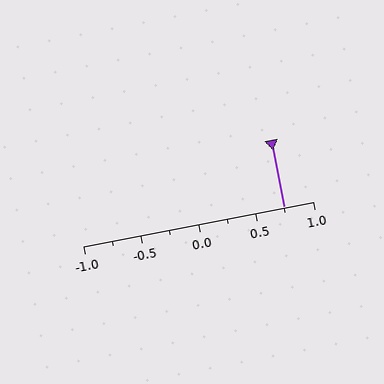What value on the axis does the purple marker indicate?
The marker indicates approximately 0.75.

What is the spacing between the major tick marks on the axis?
The major ticks are spaced 0.5 apart.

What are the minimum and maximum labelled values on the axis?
The axis runs from -1.0 to 1.0.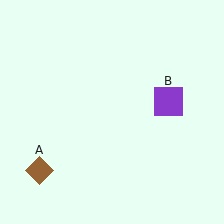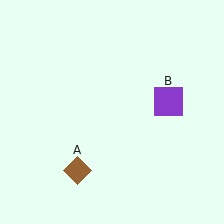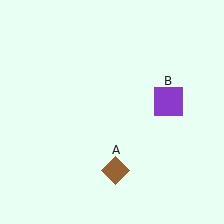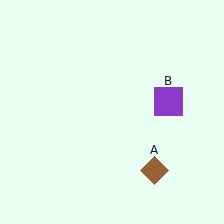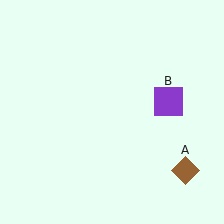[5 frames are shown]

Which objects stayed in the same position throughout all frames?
Purple square (object B) remained stationary.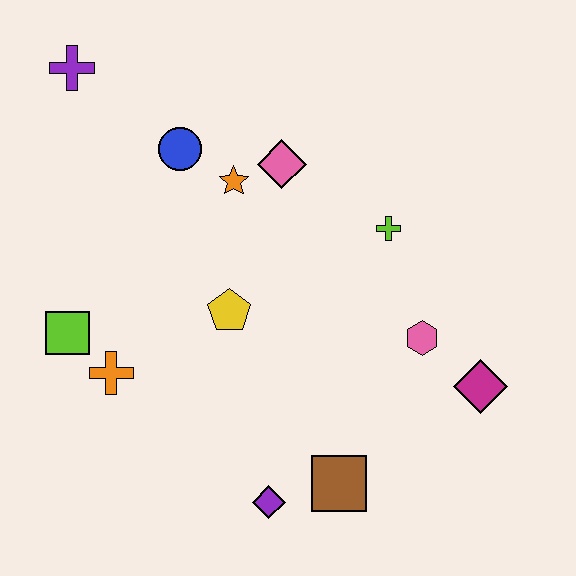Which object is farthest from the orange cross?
The magenta diamond is farthest from the orange cross.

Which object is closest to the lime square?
The orange cross is closest to the lime square.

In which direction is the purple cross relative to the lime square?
The purple cross is above the lime square.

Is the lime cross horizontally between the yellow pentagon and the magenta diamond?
Yes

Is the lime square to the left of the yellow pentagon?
Yes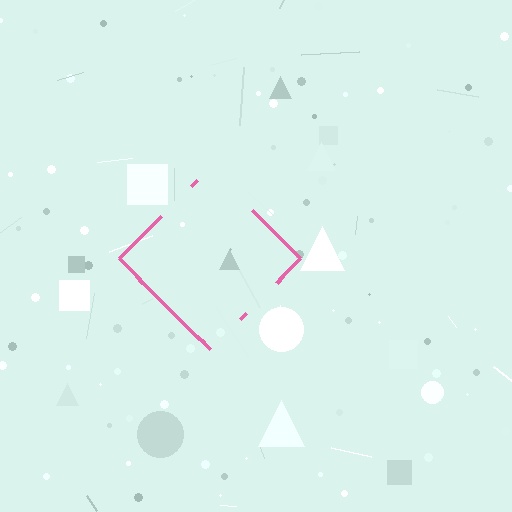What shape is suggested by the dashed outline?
The dashed outline suggests a diamond.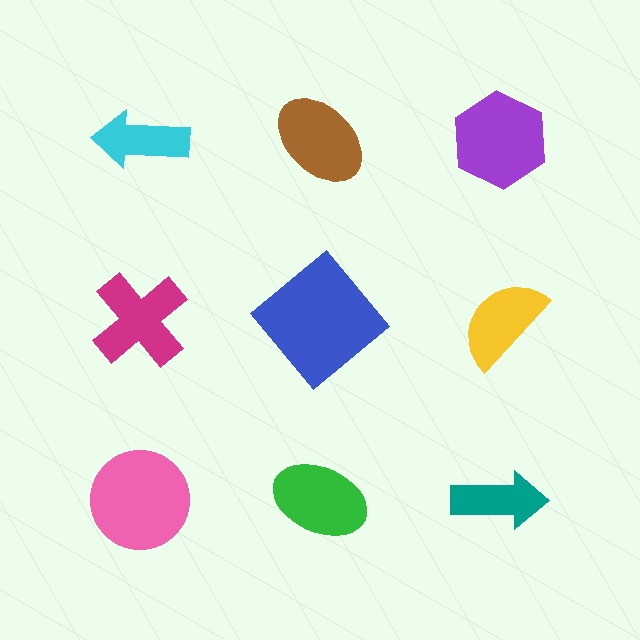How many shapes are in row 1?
3 shapes.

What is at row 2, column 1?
A magenta cross.